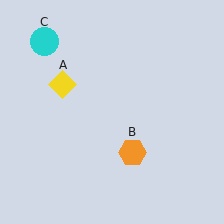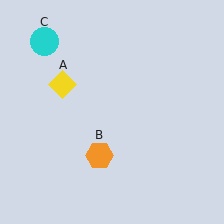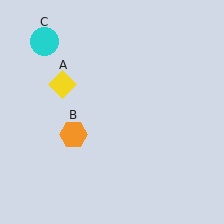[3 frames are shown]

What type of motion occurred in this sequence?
The orange hexagon (object B) rotated clockwise around the center of the scene.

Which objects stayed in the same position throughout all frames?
Yellow diamond (object A) and cyan circle (object C) remained stationary.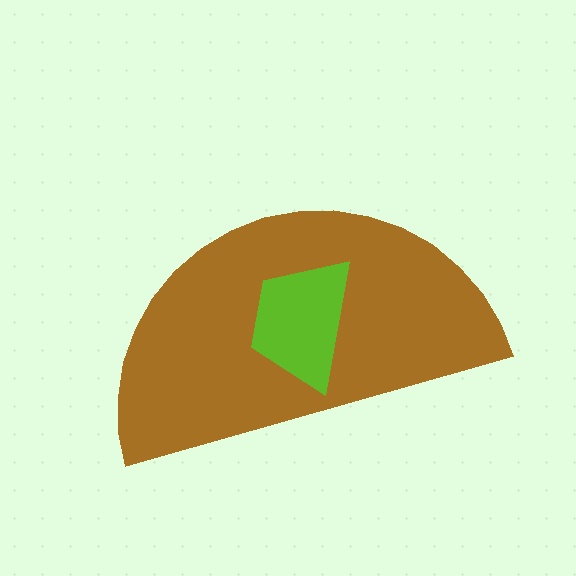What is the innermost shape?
The lime trapezoid.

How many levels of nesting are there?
2.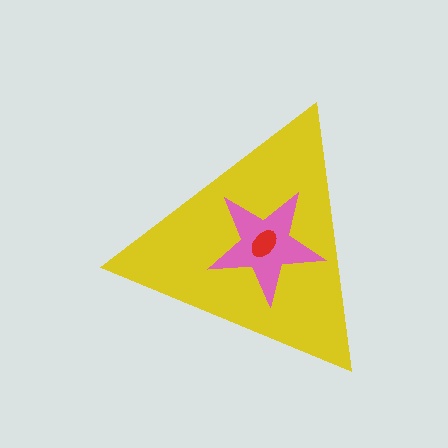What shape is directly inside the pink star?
The red ellipse.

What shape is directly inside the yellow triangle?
The pink star.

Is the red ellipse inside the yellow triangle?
Yes.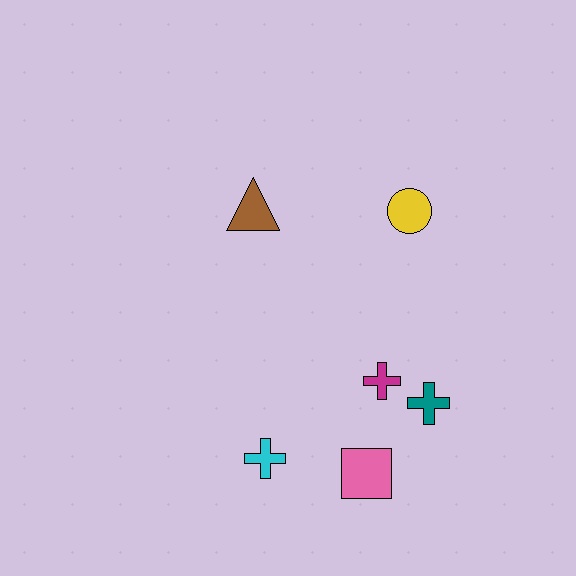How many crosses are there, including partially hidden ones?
There are 3 crosses.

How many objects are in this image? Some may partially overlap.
There are 6 objects.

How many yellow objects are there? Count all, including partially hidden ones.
There is 1 yellow object.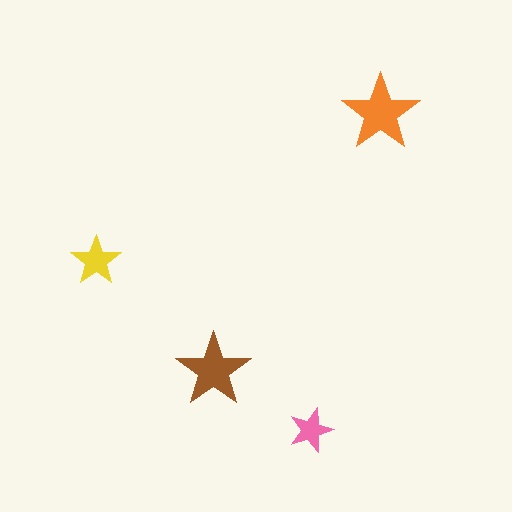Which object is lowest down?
The pink star is bottommost.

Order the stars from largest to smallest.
the orange one, the brown one, the yellow one, the pink one.